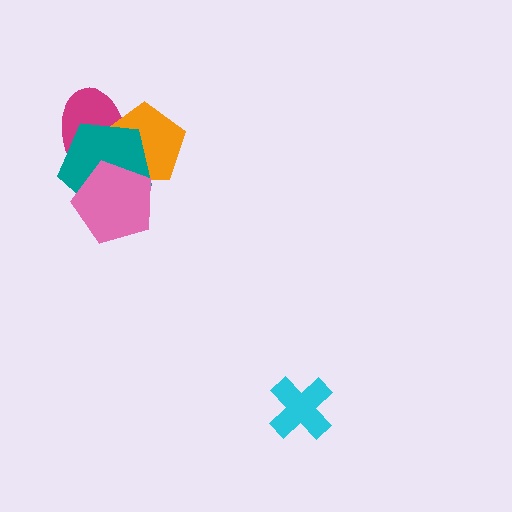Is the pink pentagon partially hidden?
No, no other shape covers it.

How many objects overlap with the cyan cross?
0 objects overlap with the cyan cross.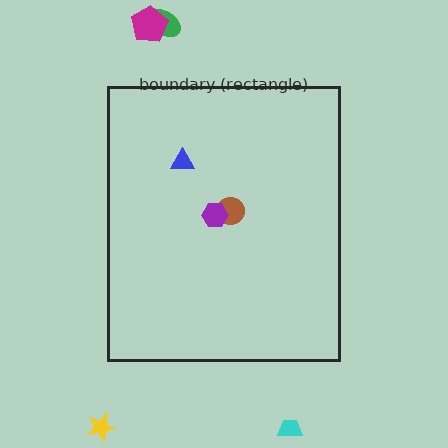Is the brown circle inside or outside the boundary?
Inside.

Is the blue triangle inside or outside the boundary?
Inside.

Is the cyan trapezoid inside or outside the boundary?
Outside.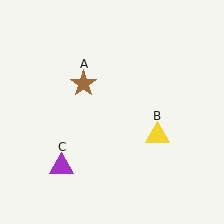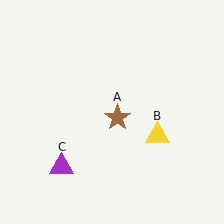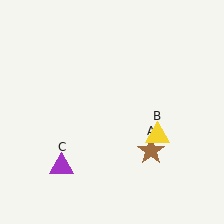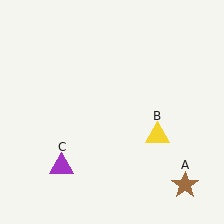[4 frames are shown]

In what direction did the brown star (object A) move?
The brown star (object A) moved down and to the right.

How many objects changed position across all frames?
1 object changed position: brown star (object A).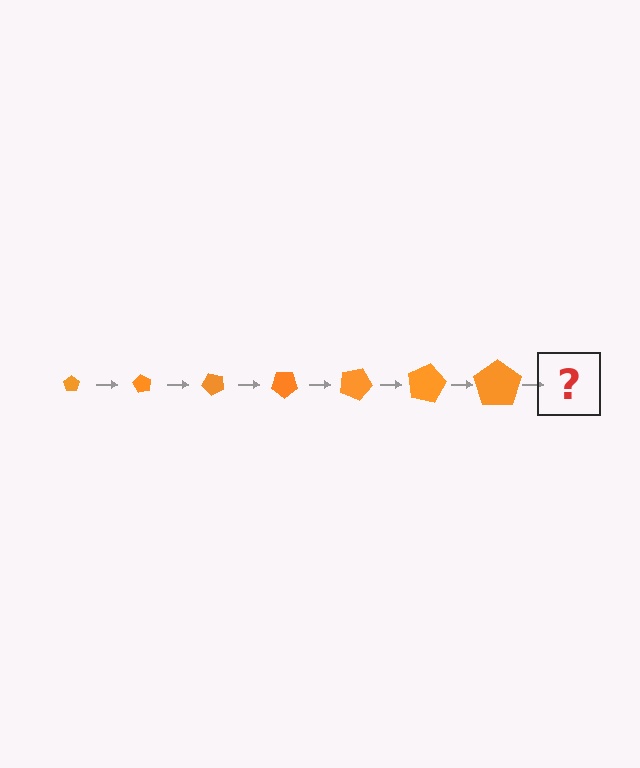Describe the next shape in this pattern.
It should be a pentagon, larger than the previous one and rotated 420 degrees from the start.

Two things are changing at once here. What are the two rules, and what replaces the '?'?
The two rules are that the pentagon grows larger each step and it rotates 60 degrees each step. The '?' should be a pentagon, larger than the previous one and rotated 420 degrees from the start.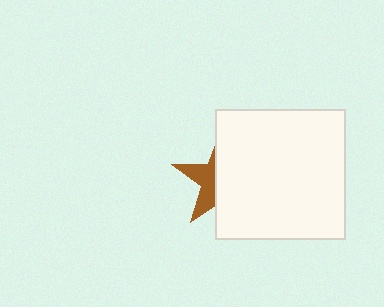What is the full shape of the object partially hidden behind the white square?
The partially hidden object is a brown star.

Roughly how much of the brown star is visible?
A small part of it is visible (roughly 39%).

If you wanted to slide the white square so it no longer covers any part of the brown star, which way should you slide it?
Slide it right — that is the most direct way to separate the two shapes.